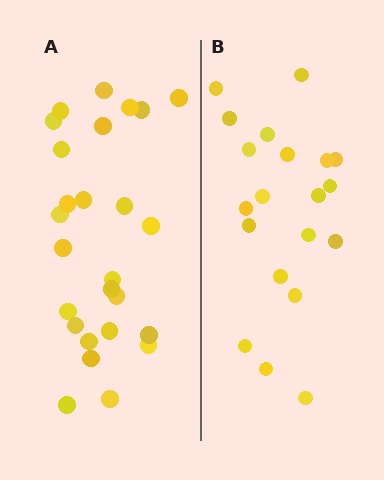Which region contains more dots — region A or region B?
Region A (the left region) has more dots.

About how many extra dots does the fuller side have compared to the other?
Region A has about 6 more dots than region B.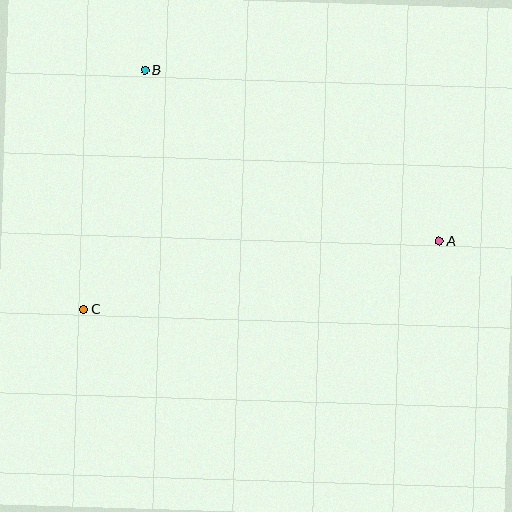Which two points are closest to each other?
Points B and C are closest to each other.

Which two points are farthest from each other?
Points A and C are farthest from each other.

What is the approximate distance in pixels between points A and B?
The distance between A and B is approximately 340 pixels.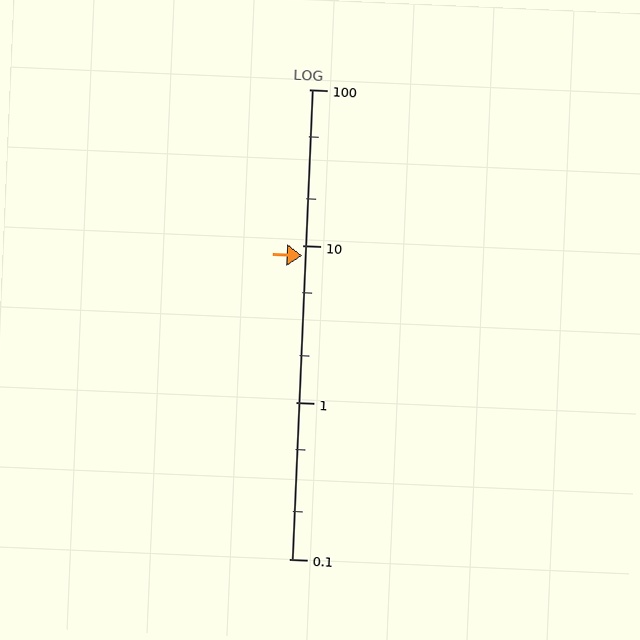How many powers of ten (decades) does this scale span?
The scale spans 3 decades, from 0.1 to 100.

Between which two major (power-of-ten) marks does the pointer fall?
The pointer is between 1 and 10.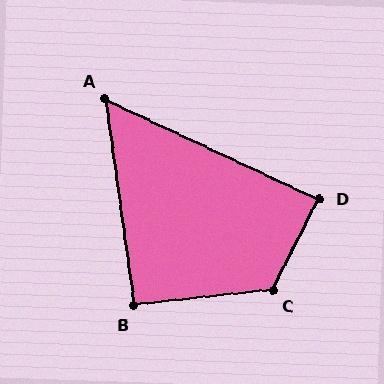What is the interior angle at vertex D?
Approximately 88 degrees (approximately right).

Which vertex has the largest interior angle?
C, at approximately 123 degrees.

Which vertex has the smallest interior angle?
A, at approximately 57 degrees.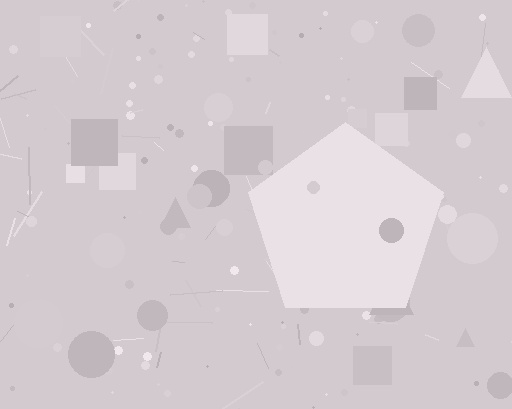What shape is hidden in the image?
A pentagon is hidden in the image.